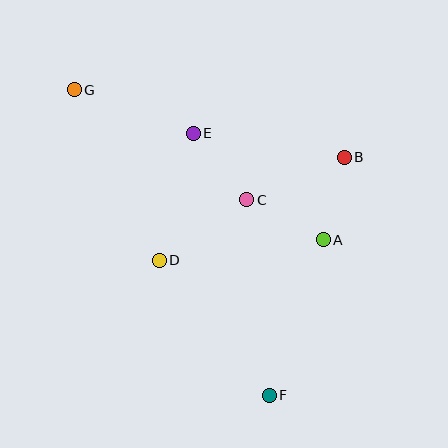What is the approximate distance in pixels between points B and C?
The distance between B and C is approximately 106 pixels.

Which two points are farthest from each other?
Points F and G are farthest from each other.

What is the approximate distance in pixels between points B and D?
The distance between B and D is approximately 212 pixels.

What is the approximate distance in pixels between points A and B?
The distance between A and B is approximately 85 pixels.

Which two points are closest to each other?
Points C and E are closest to each other.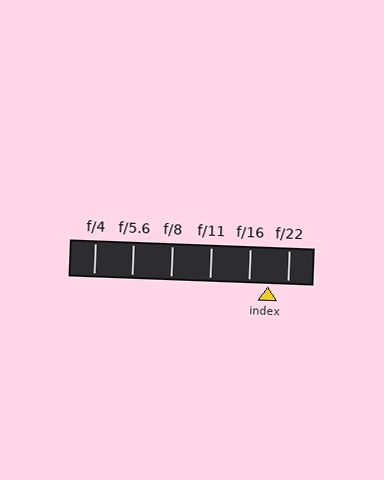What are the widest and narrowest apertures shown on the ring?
The widest aperture shown is f/4 and the narrowest is f/22.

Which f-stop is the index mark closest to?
The index mark is closest to f/16.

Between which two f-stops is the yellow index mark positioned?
The index mark is between f/16 and f/22.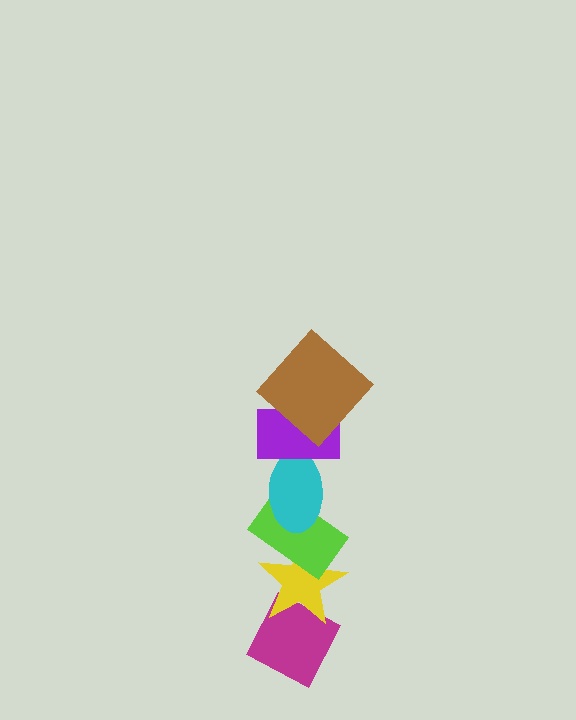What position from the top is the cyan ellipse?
The cyan ellipse is 3rd from the top.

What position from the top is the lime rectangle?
The lime rectangle is 4th from the top.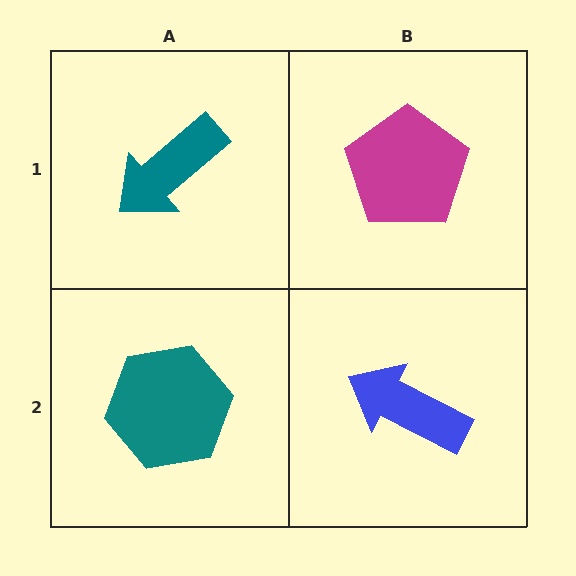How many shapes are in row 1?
2 shapes.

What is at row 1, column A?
A teal arrow.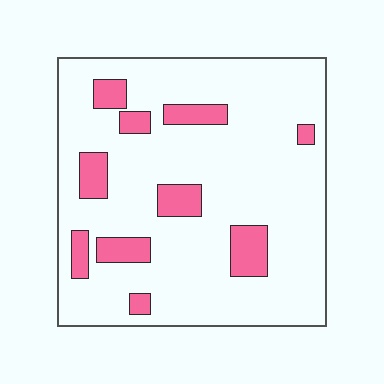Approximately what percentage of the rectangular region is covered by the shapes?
Approximately 15%.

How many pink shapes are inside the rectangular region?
10.